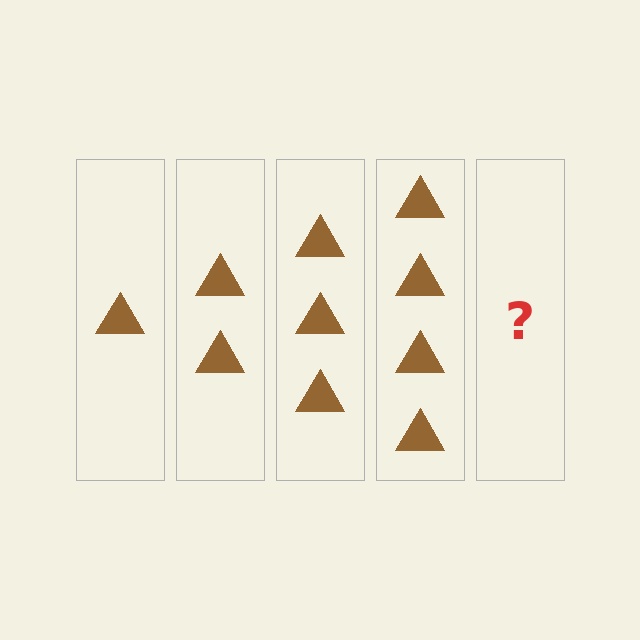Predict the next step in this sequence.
The next step is 5 triangles.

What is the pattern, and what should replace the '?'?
The pattern is that each step adds one more triangle. The '?' should be 5 triangles.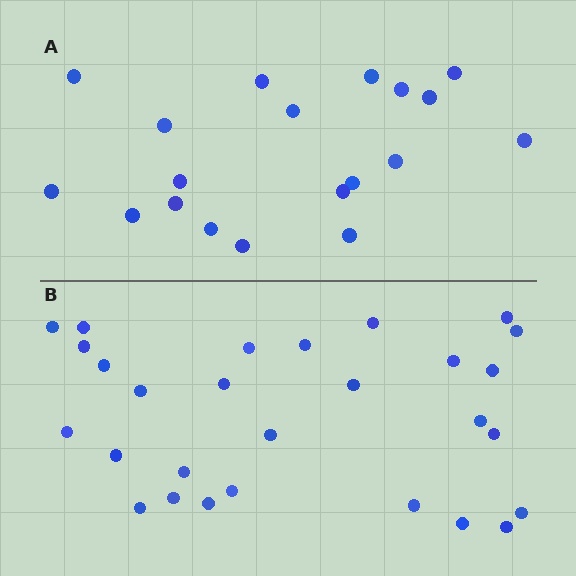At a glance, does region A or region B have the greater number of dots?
Region B (the bottom region) has more dots.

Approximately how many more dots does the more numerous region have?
Region B has roughly 8 or so more dots than region A.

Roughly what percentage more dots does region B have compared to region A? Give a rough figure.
About 45% more.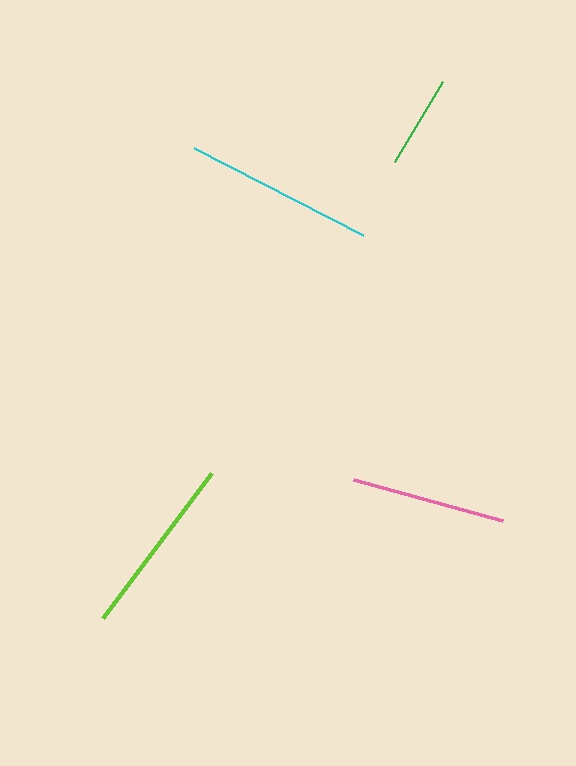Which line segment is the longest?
The cyan line is the longest at approximately 191 pixels.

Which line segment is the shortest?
The green line is the shortest at approximately 92 pixels.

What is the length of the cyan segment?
The cyan segment is approximately 191 pixels long.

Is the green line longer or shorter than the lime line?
The lime line is longer than the green line.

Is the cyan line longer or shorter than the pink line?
The cyan line is longer than the pink line.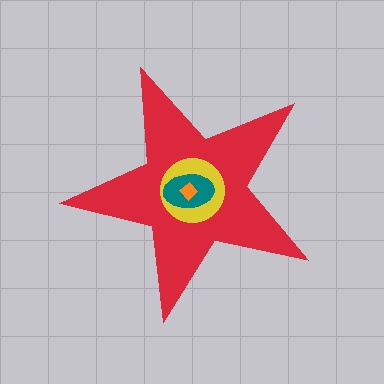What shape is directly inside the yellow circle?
The teal ellipse.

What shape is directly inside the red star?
The yellow circle.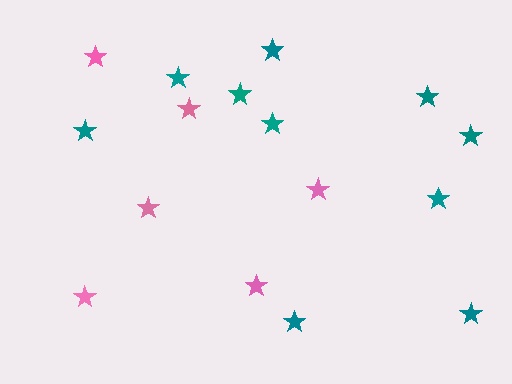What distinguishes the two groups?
There are 2 groups: one group of teal stars (10) and one group of pink stars (6).